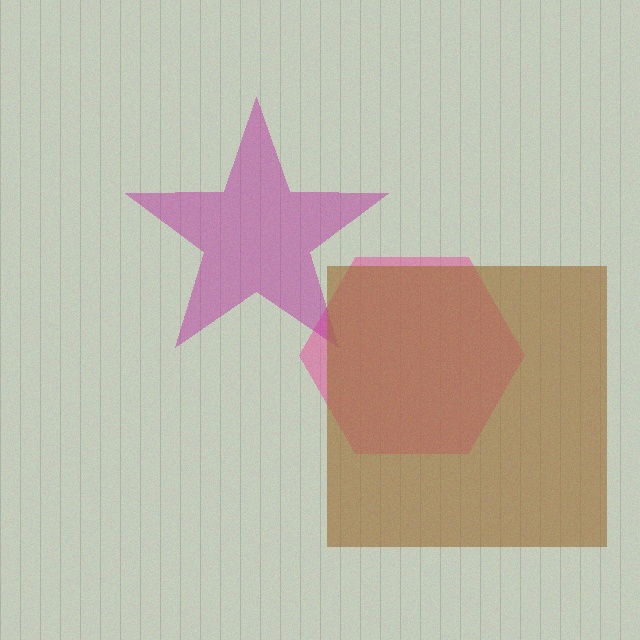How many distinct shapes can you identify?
There are 3 distinct shapes: a pink hexagon, a magenta star, a brown square.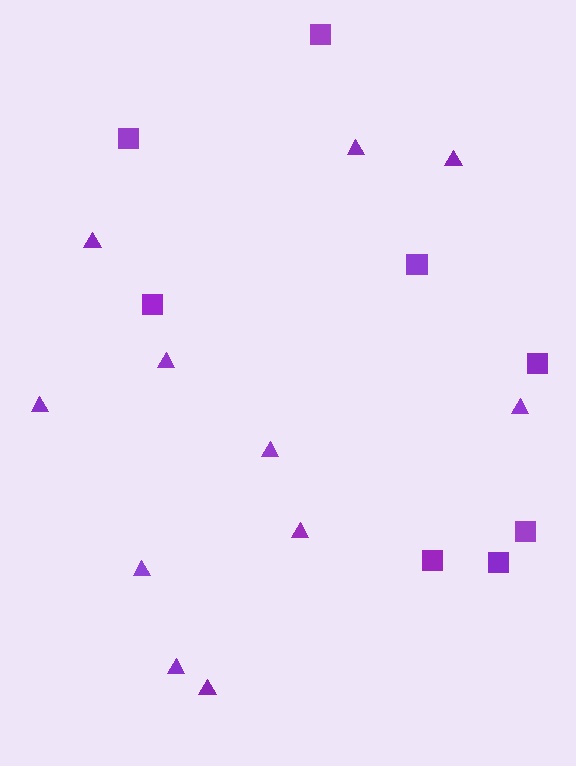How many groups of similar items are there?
There are 2 groups: one group of squares (8) and one group of triangles (11).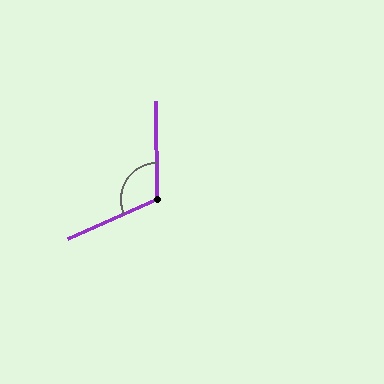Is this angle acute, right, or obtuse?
It is obtuse.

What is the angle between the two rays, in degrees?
Approximately 114 degrees.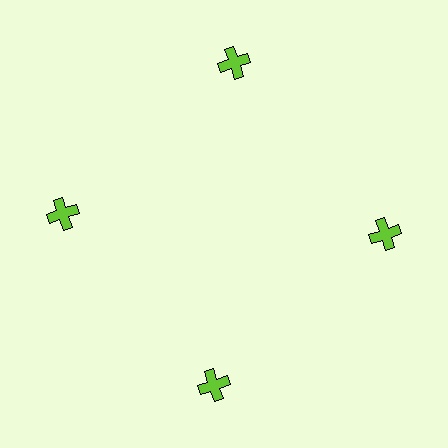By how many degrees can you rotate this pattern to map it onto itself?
The pattern maps onto itself every 90 degrees of rotation.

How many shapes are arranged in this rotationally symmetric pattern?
There are 4 shapes, arranged in 4 groups of 1.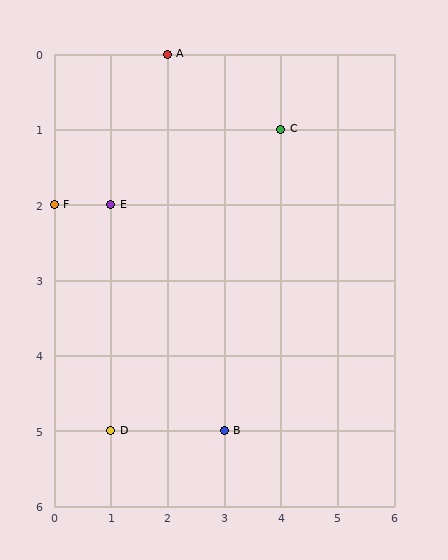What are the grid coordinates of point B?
Point B is at grid coordinates (3, 5).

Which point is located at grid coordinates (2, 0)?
Point A is at (2, 0).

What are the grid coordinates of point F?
Point F is at grid coordinates (0, 2).